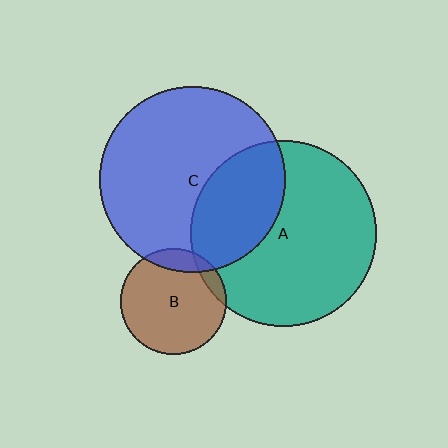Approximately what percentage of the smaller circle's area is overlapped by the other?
Approximately 10%.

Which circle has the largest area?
Circle C (blue).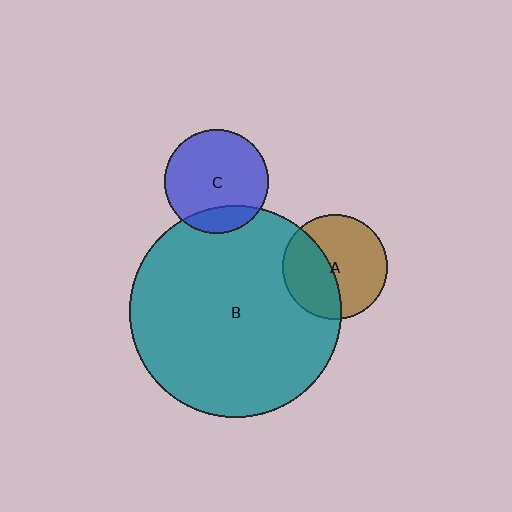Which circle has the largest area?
Circle B (teal).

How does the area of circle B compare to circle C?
Approximately 4.1 times.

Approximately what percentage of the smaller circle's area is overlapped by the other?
Approximately 15%.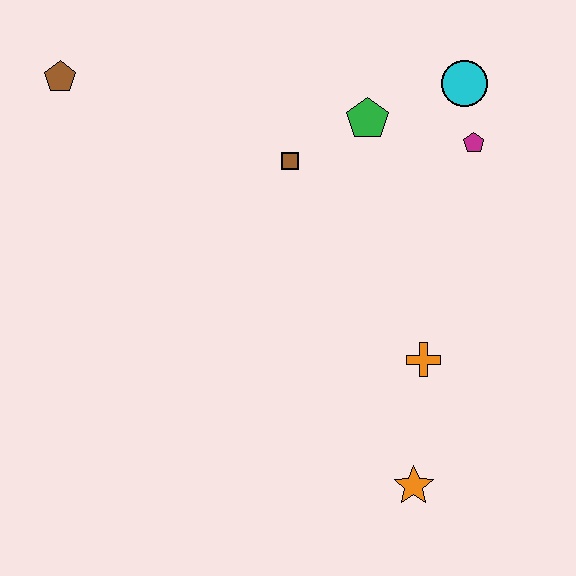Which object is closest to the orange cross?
The orange star is closest to the orange cross.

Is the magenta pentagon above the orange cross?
Yes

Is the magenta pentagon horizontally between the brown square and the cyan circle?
No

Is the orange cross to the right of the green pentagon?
Yes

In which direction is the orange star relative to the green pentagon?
The orange star is below the green pentagon.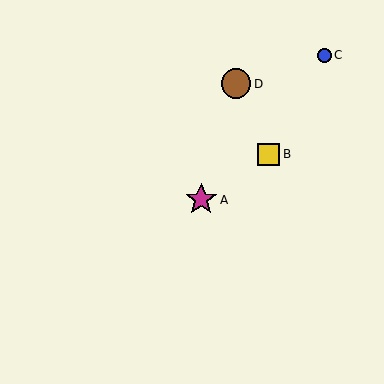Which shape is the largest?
The magenta star (labeled A) is the largest.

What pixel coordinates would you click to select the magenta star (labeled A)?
Click at (201, 200) to select the magenta star A.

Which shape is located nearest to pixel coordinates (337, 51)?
The blue circle (labeled C) at (324, 55) is nearest to that location.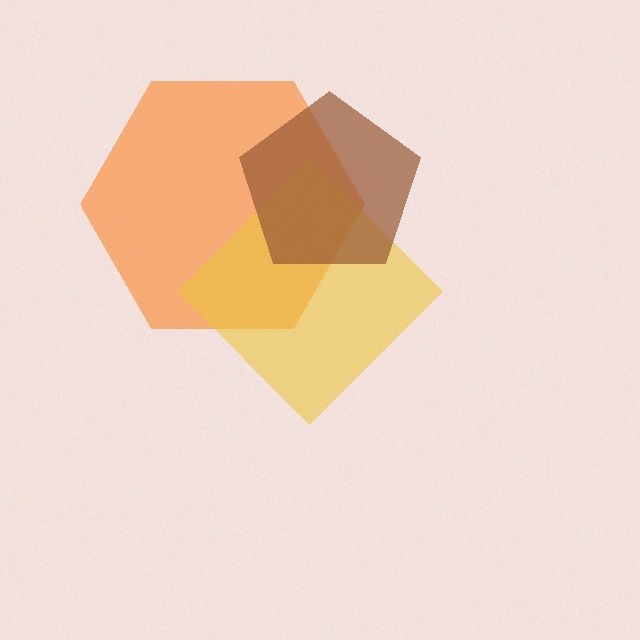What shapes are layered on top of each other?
The layered shapes are: an orange hexagon, a yellow diamond, a brown pentagon.